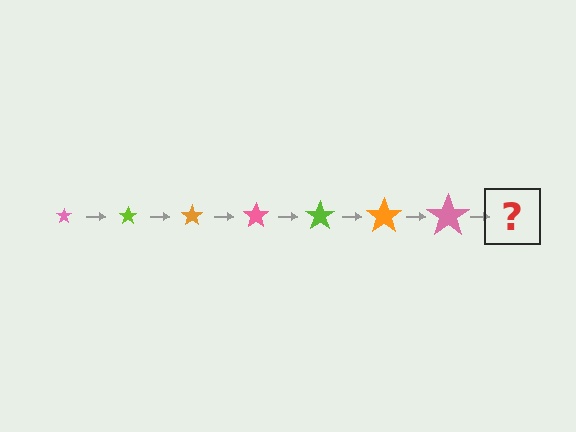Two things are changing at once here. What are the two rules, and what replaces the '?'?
The two rules are that the star grows larger each step and the color cycles through pink, lime, and orange. The '?' should be a lime star, larger than the previous one.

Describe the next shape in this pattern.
It should be a lime star, larger than the previous one.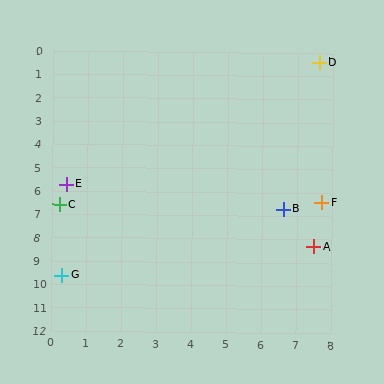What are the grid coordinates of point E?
Point E is at approximately (0.4, 5.7).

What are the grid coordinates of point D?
Point D is at approximately (7.6, 0.4).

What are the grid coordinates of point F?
Point F is at approximately (7.7, 6.4).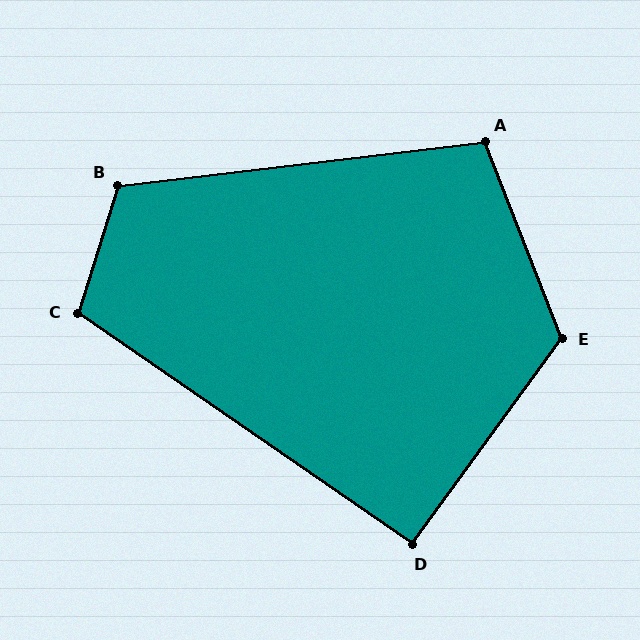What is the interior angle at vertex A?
Approximately 105 degrees (obtuse).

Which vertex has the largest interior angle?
E, at approximately 123 degrees.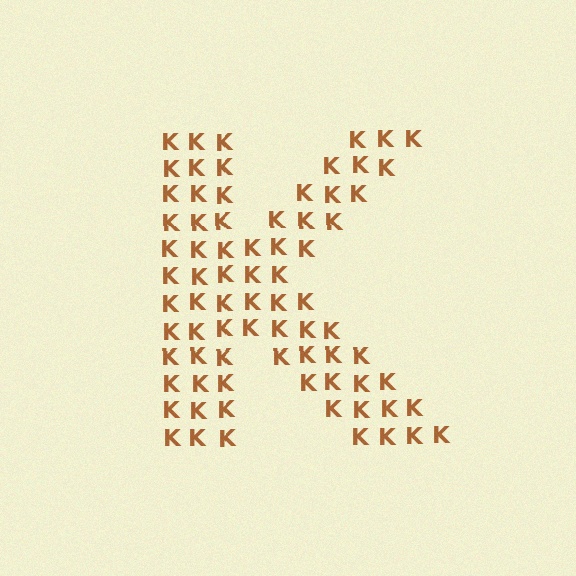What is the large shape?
The large shape is the letter K.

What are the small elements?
The small elements are letter K's.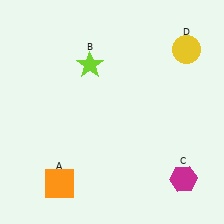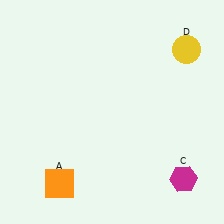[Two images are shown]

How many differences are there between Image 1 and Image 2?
There is 1 difference between the two images.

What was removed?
The lime star (B) was removed in Image 2.